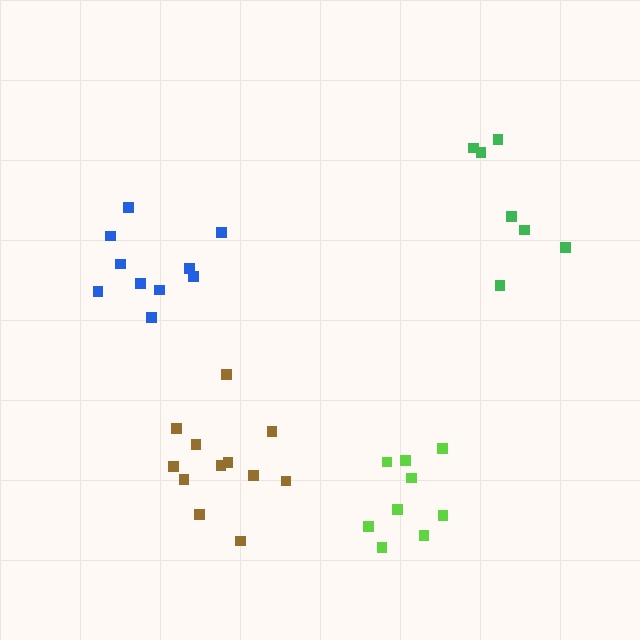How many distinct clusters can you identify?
There are 4 distinct clusters.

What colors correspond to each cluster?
The clusters are colored: lime, blue, brown, green.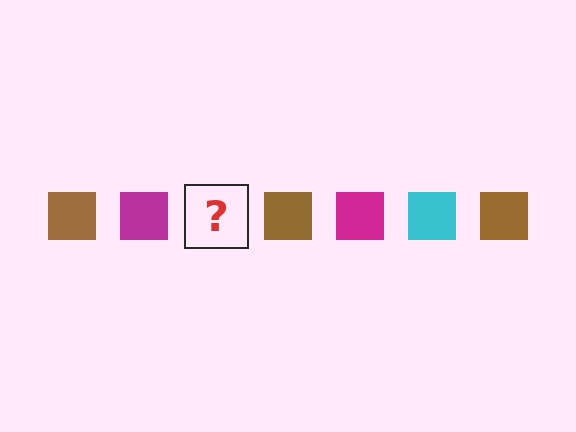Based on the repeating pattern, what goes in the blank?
The blank should be a cyan square.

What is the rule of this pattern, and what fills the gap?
The rule is that the pattern cycles through brown, magenta, cyan squares. The gap should be filled with a cyan square.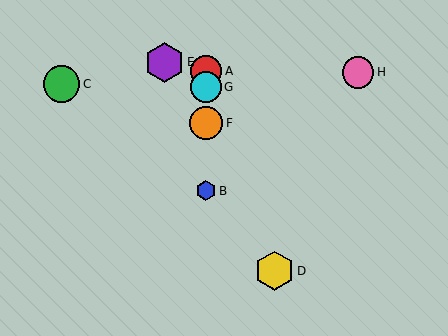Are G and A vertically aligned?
Yes, both are at x≈206.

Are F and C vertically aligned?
No, F is at x≈206 and C is at x≈62.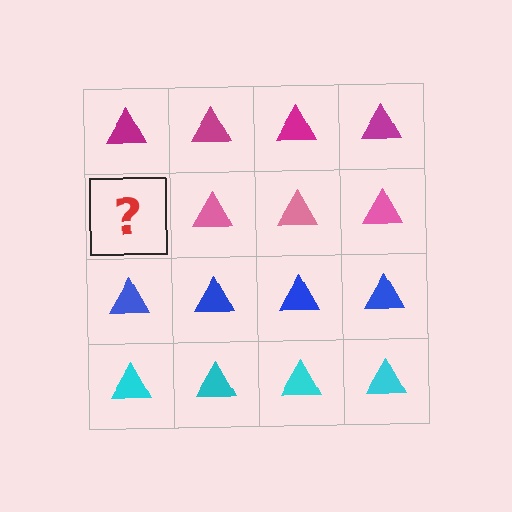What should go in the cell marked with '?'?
The missing cell should contain a pink triangle.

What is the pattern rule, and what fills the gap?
The rule is that each row has a consistent color. The gap should be filled with a pink triangle.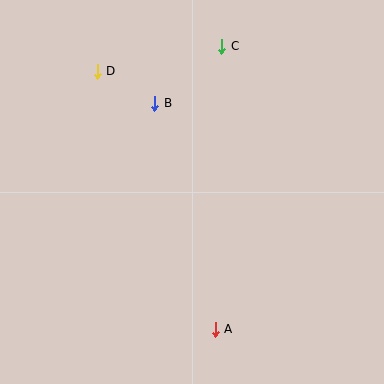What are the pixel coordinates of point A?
Point A is at (215, 329).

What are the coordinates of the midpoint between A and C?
The midpoint between A and C is at (218, 188).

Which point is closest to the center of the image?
Point B at (155, 103) is closest to the center.